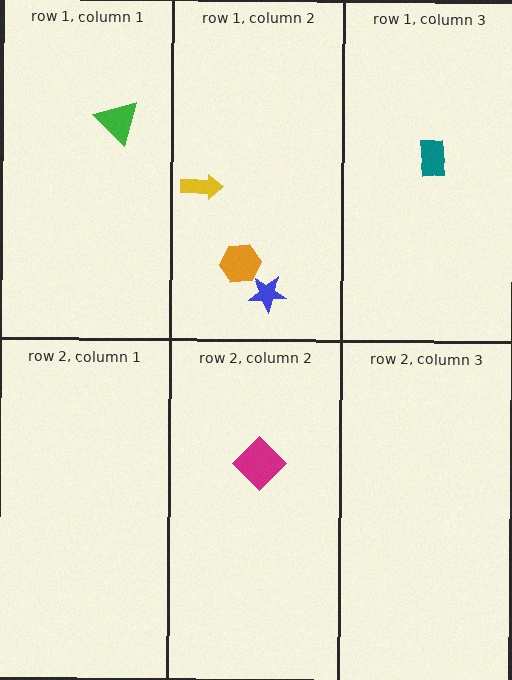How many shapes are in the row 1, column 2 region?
3.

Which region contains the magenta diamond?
The row 2, column 2 region.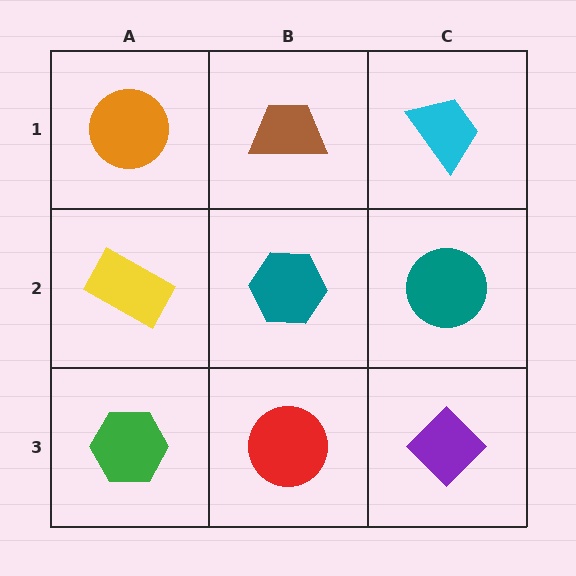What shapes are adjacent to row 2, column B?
A brown trapezoid (row 1, column B), a red circle (row 3, column B), a yellow rectangle (row 2, column A), a teal circle (row 2, column C).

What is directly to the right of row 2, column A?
A teal hexagon.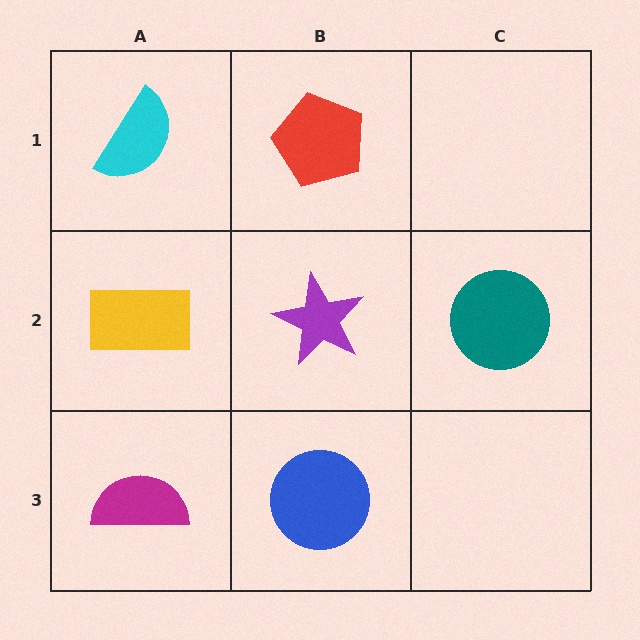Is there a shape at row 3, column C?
No, that cell is empty.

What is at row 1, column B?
A red pentagon.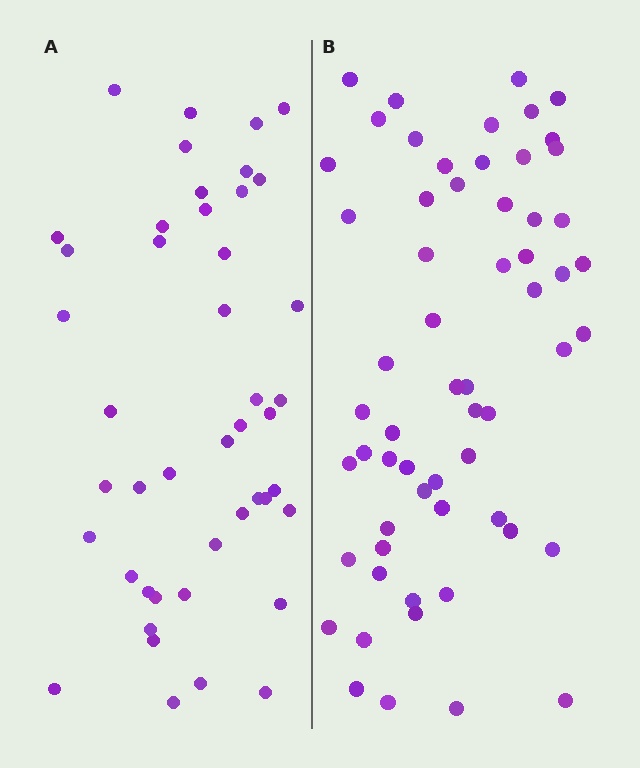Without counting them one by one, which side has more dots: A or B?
Region B (the right region) has more dots.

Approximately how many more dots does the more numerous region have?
Region B has approximately 15 more dots than region A.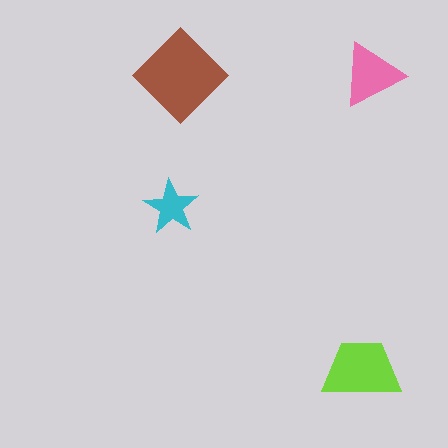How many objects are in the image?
There are 4 objects in the image.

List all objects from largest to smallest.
The brown diamond, the lime trapezoid, the pink triangle, the cyan star.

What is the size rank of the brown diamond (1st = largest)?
1st.